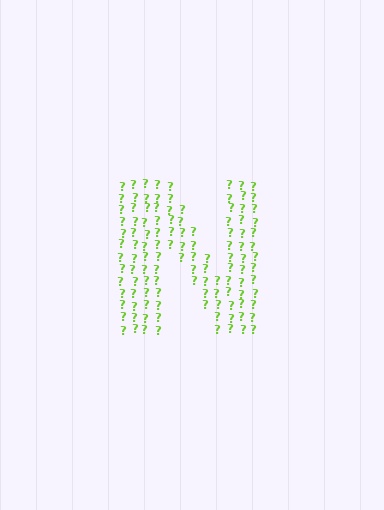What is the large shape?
The large shape is the letter N.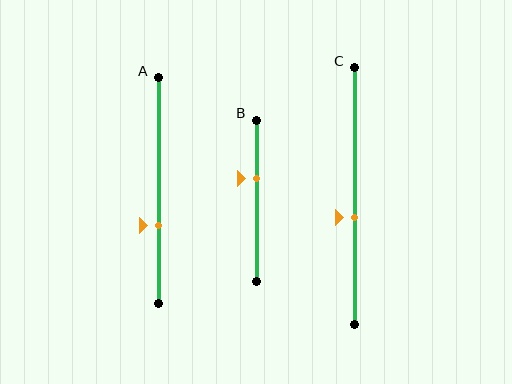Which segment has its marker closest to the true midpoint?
Segment C has its marker closest to the true midpoint.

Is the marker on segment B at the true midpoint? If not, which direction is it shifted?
No, the marker on segment B is shifted upward by about 14% of the segment length.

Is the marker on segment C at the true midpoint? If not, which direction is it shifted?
No, the marker on segment C is shifted downward by about 8% of the segment length.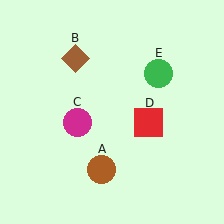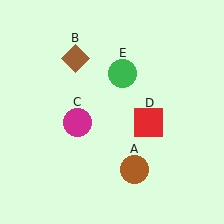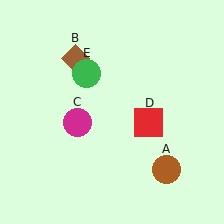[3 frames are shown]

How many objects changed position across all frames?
2 objects changed position: brown circle (object A), green circle (object E).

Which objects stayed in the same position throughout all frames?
Brown diamond (object B) and magenta circle (object C) and red square (object D) remained stationary.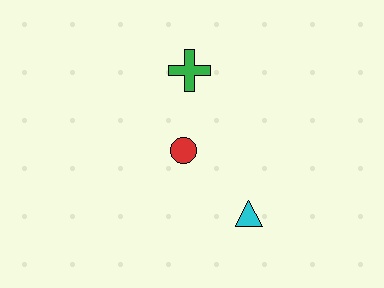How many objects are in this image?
There are 3 objects.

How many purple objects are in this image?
There are no purple objects.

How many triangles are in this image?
There is 1 triangle.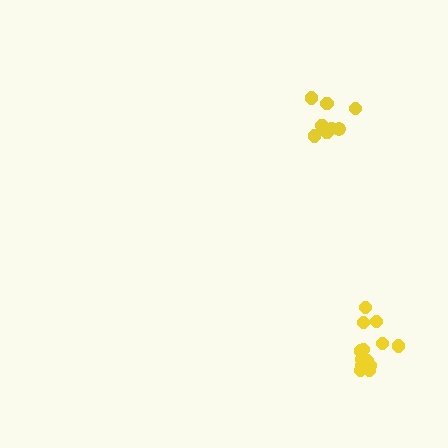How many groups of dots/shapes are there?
There are 2 groups.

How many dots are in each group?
Group 1: 8 dots, Group 2: 13 dots (21 total).